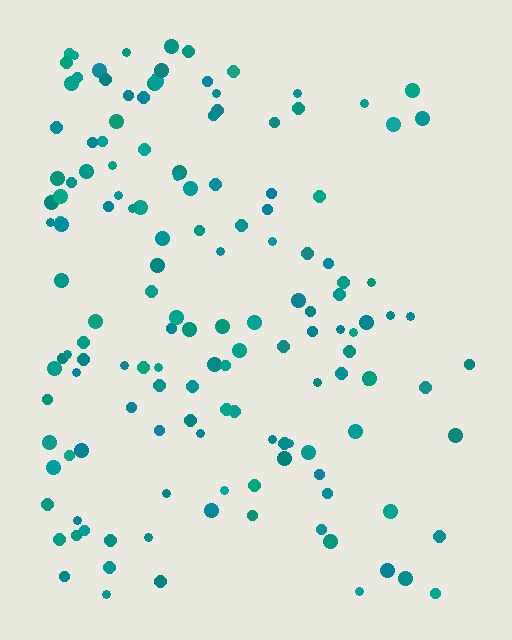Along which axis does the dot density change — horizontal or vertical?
Horizontal.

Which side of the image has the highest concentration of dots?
The left.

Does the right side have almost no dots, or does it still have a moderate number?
Still a moderate number, just noticeably fewer than the left.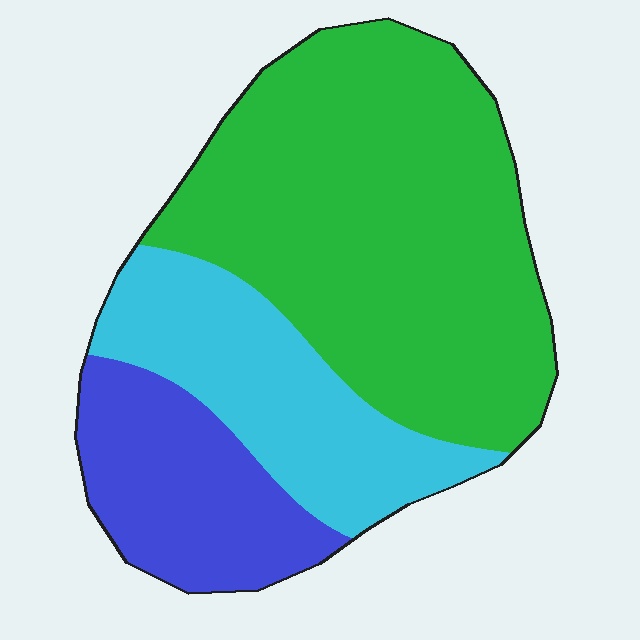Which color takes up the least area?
Blue, at roughly 20%.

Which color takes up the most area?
Green, at roughly 55%.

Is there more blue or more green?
Green.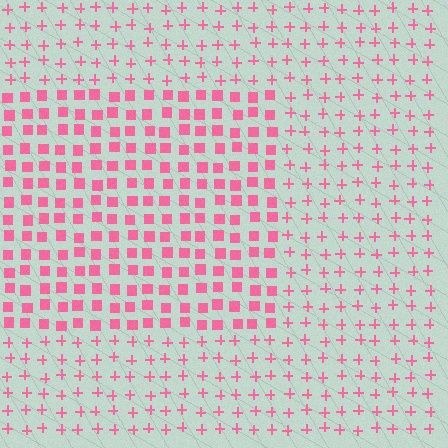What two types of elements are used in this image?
The image uses squares inside the rectangle region and plus signs outside it.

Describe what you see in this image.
The image is filled with small pink elements arranged in a uniform grid. A rectangle-shaped region contains squares, while the surrounding area contains plus signs. The boundary is defined purely by the change in element shape.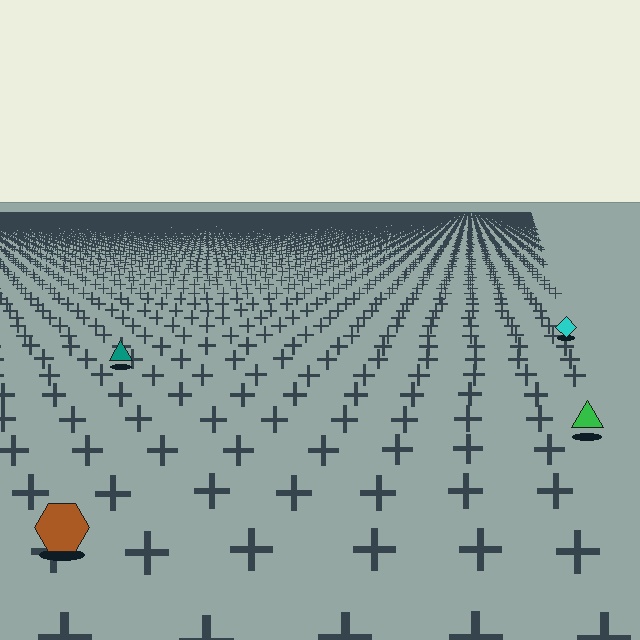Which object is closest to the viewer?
The brown hexagon is closest. The texture marks near it are larger and more spread out.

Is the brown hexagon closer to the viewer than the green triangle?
Yes. The brown hexagon is closer — you can tell from the texture gradient: the ground texture is coarser near it.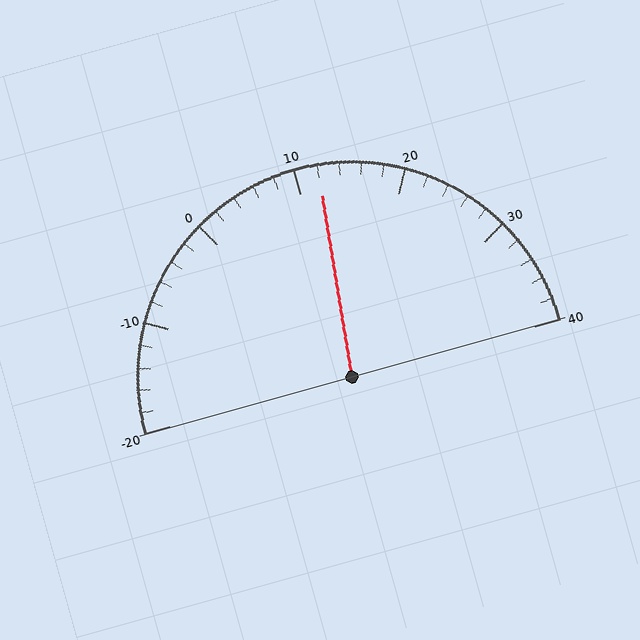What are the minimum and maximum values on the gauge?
The gauge ranges from -20 to 40.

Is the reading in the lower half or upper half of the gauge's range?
The reading is in the upper half of the range (-20 to 40).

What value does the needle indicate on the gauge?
The needle indicates approximately 12.